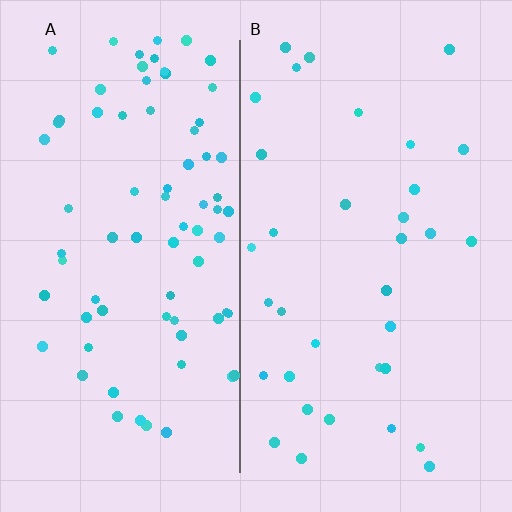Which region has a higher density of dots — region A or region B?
A (the left).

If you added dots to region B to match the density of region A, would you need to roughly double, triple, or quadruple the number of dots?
Approximately double.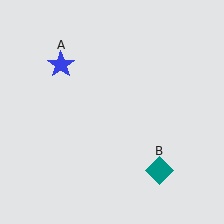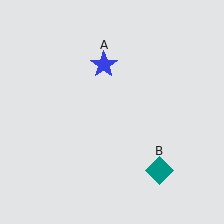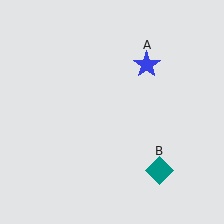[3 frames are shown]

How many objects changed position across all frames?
1 object changed position: blue star (object A).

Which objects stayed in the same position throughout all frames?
Teal diamond (object B) remained stationary.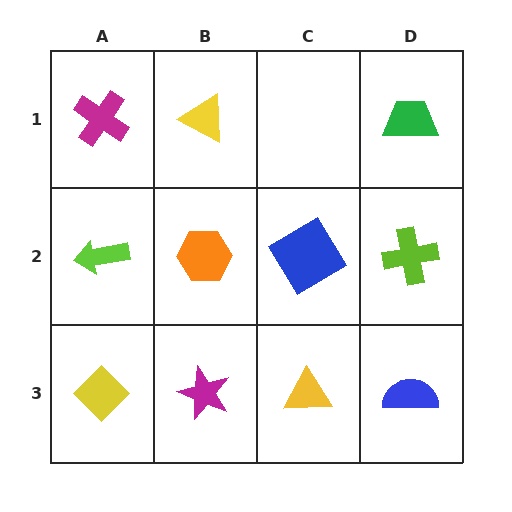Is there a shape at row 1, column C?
No, that cell is empty.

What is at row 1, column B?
A yellow triangle.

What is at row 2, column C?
A blue diamond.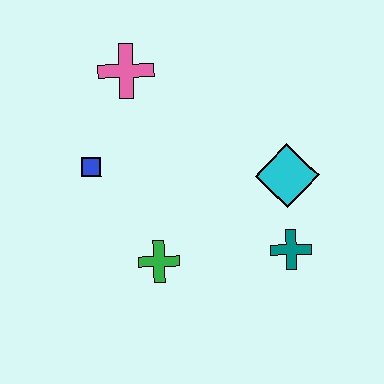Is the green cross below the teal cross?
Yes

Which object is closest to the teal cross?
The cyan diamond is closest to the teal cross.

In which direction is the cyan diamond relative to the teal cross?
The cyan diamond is above the teal cross.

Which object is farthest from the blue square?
The teal cross is farthest from the blue square.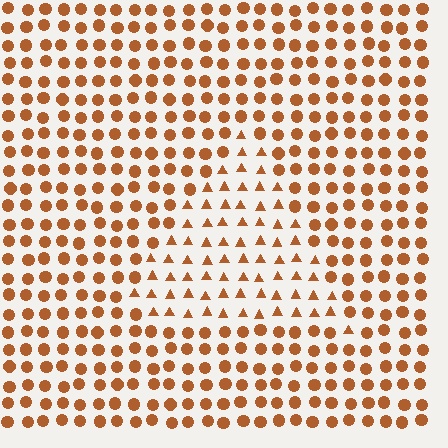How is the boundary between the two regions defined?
The boundary is defined by a change in element shape: triangles inside vs. circles outside. All elements share the same color and spacing.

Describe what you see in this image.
The image is filled with small brown elements arranged in a uniform grid. A triangle-shaped region contains triangles, while the surrounding area contains circles. The boundary is defined purely by the change in element shape.